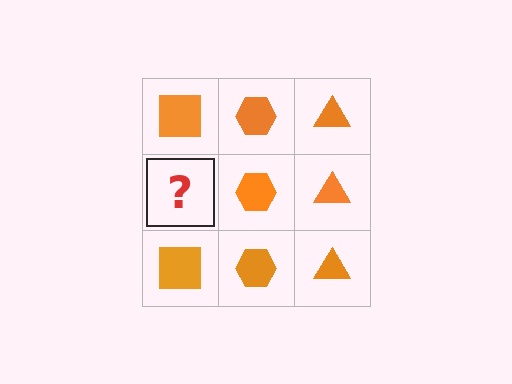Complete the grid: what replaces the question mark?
The question mark should be replaced with an orange square.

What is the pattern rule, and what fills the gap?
The rule is that each column has a consistent shape. The gap should be filled with an orange square.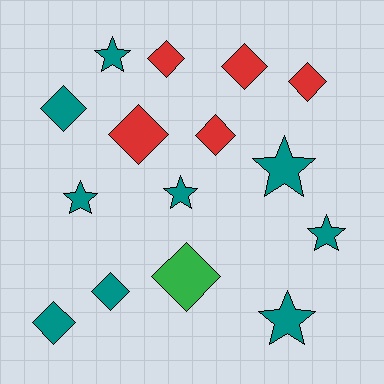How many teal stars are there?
There are 6 teal stars.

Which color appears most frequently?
Teal, with 9 objects.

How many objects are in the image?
There are 15 objects.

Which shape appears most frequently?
Diamond, with 9 objects.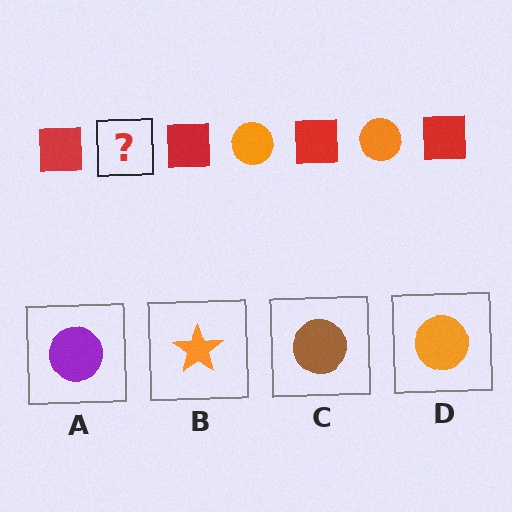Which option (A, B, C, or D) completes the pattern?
D.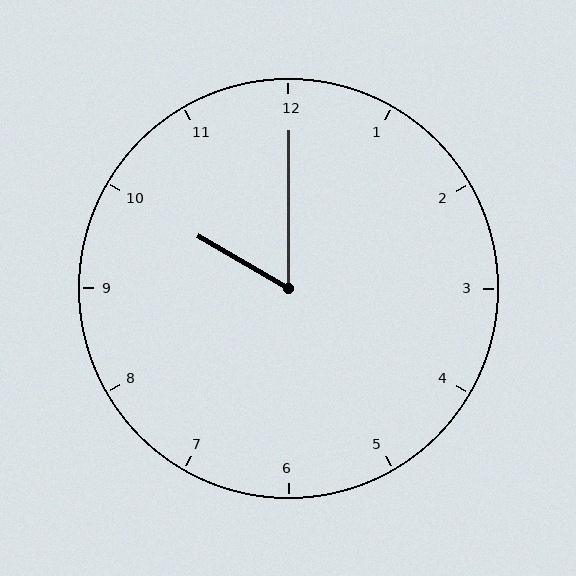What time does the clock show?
10:00.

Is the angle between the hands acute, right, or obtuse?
It is acute.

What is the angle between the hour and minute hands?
Approximately 60 degrees.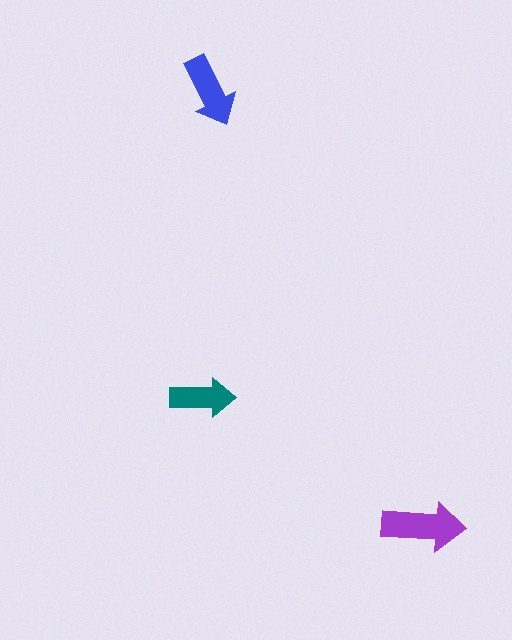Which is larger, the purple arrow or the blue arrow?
The purple one.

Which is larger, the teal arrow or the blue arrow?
The blue one.